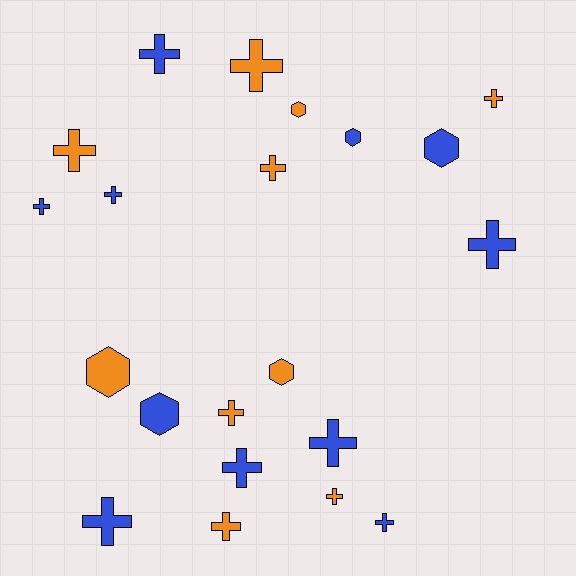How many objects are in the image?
There are 21 objects.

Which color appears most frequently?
Blue, with 11 objects.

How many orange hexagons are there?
There are 3 orange hexagons.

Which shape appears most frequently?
Cross, with 15 objects.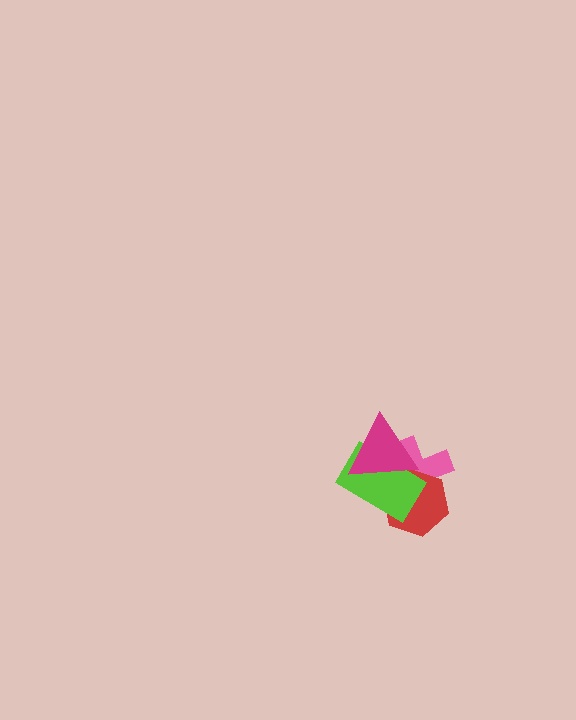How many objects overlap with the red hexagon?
3 objects overlap with the red hexagon.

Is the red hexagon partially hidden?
Yes, it is partially covered by another shape.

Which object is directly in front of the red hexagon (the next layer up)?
The lime rectangle is directly in front of the red hexagon.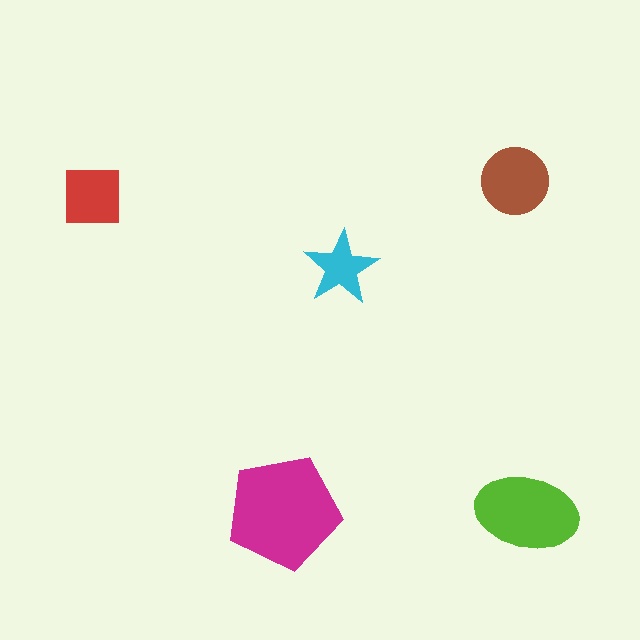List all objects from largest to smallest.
The magenta pentagon, the lime ellipse, the brown circle, the red square, the cyan star.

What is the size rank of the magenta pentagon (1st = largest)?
1st.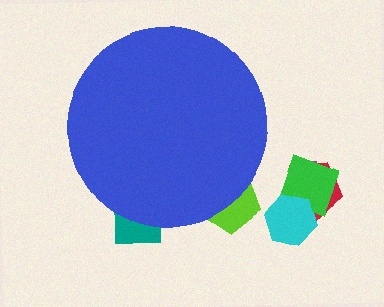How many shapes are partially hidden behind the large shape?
2 shapes are partially hidden.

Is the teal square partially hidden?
Yes, the teal square is partially hidden behind the blue circle.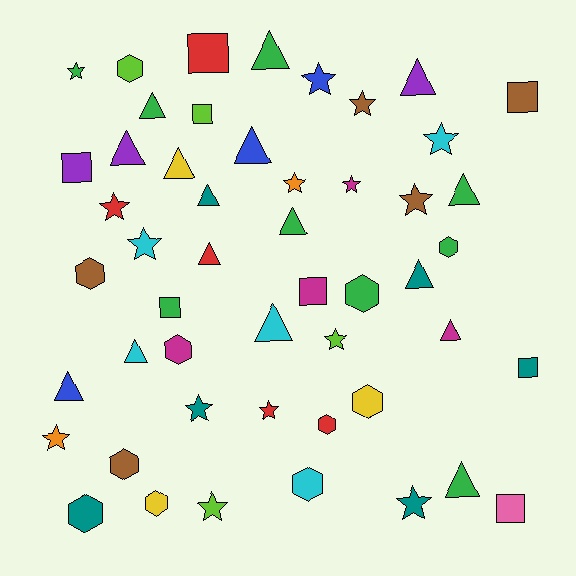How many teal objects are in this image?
There are 6 teal objects.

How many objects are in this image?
There are 50 objects.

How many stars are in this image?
There are 15 stars.